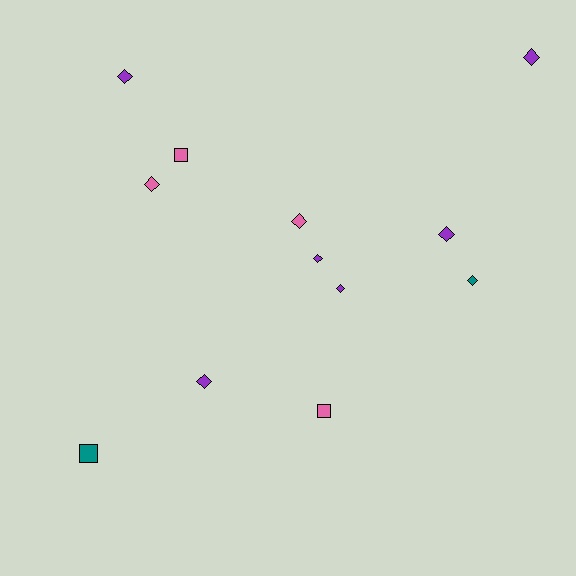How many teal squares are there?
There is 1 teal square.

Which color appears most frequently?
Purple, with 6 objects.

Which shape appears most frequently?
Diamond, with 9 objects.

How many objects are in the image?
There are 12 objects.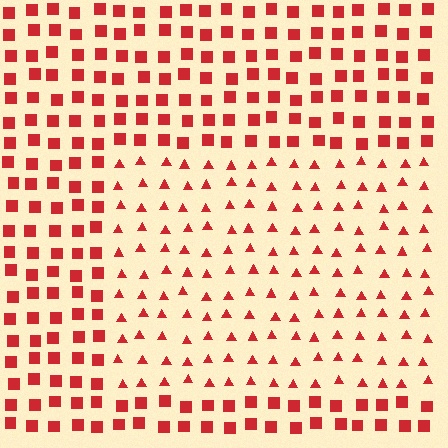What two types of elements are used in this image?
The image uses triangles inside the rectangle region and squares outside it.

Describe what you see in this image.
The image is filled with small red elements arranged in a uniform grid. A rectangle-shaped region contains triangles, while the surrounding area contains squares. The boundary is defined purely by the change in element shape.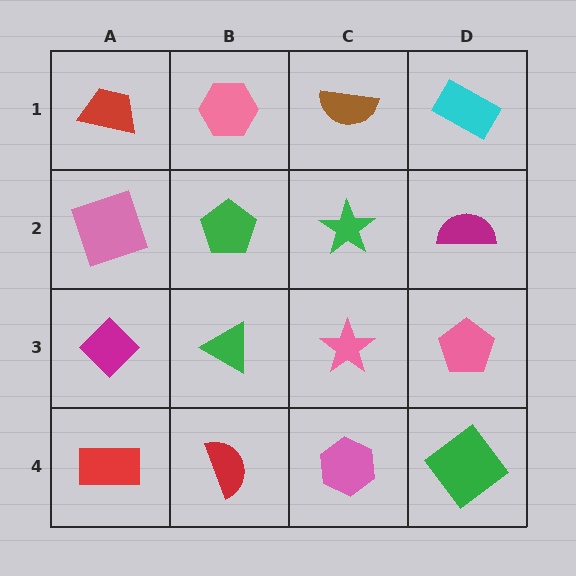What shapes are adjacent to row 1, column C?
A green star (row 2, column C), a pink hexagon (row 1, column B), a cyan rectangle (row 1, column D).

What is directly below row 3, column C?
A pink hexagon.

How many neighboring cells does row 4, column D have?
2.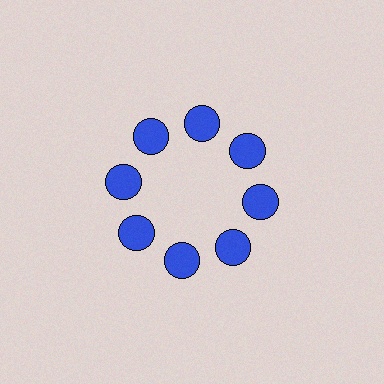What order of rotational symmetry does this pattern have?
This pattern has 8-fold rotational symmetry.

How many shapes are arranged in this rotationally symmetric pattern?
There are 8 shapes, arranged in 8 groups of 1.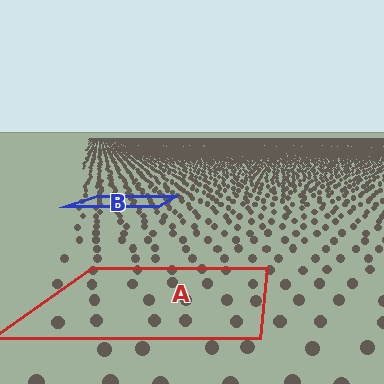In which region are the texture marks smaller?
The texture marks are smaller in region B, because it is farther away.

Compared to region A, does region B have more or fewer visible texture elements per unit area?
Region B has more texture elements per unit area — they are packed more densely because it is farther away.